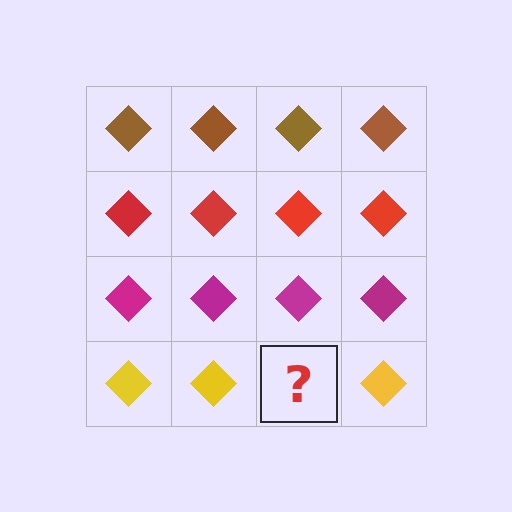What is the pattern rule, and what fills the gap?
The rule is that each row has a consistent color. The gap should be filled with a yellow diamond.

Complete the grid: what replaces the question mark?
The question mark should be replaced with a yellow diamond.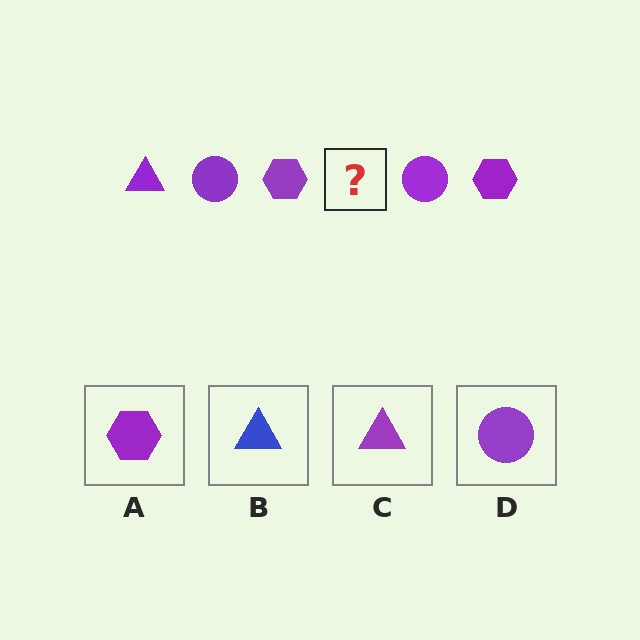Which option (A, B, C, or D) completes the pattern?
C.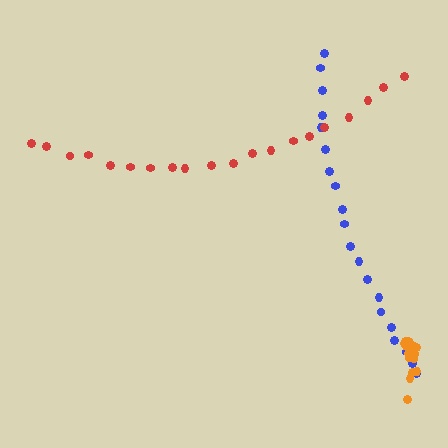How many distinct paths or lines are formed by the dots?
There are 3 distinct paths.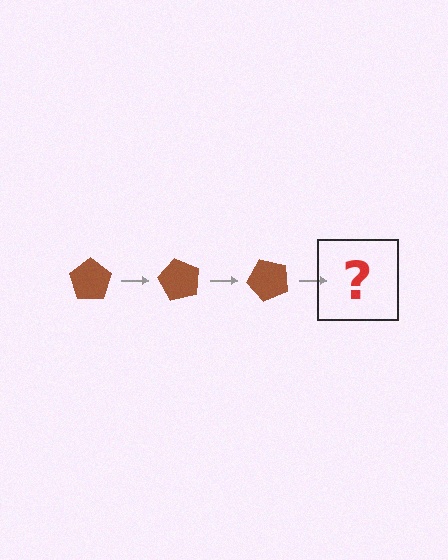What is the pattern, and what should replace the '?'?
The pattern is that the pentagon rotates 60 degrees each step. The '?' should be a brown pentagon rotated 180 degrees.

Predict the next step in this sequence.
The next step is a brown pentagon rotated 180 degrees.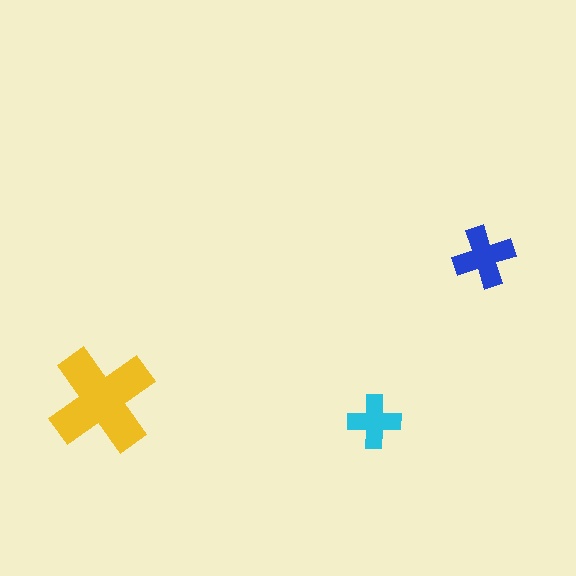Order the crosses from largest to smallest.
the yellow one, the blue one, the cyan one.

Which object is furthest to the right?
The blue cross is rightmost.